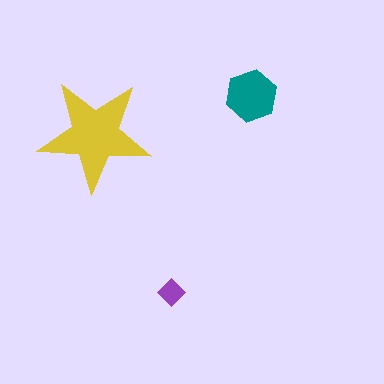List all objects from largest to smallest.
The yellow star, the teal hexagon, the purple diamond.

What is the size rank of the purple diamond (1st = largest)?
3rd.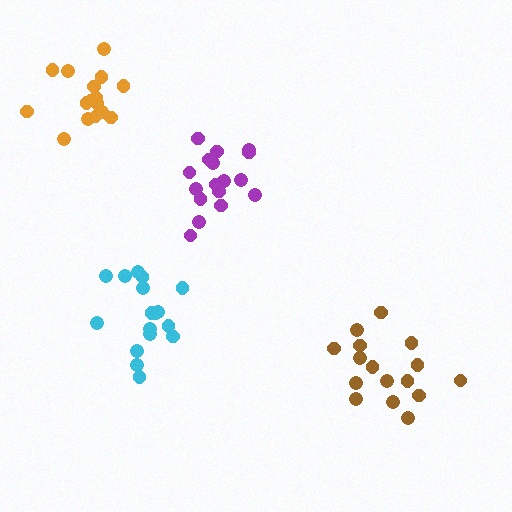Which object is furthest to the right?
The brown cluster is rightmost.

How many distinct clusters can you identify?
There are 4 distinct clusters.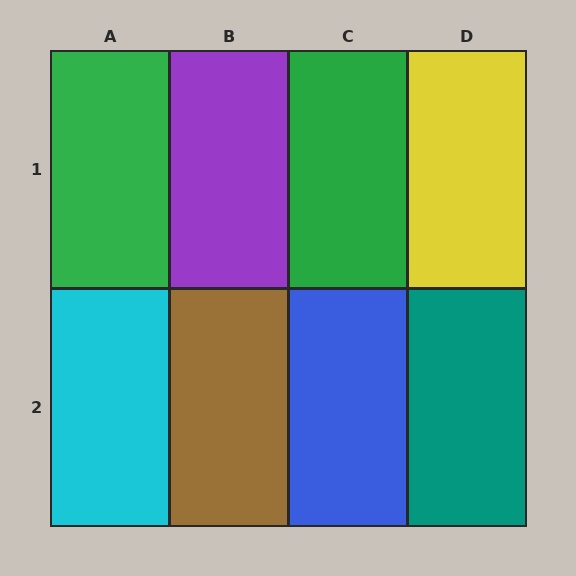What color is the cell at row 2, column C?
Blue.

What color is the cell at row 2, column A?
Cyan.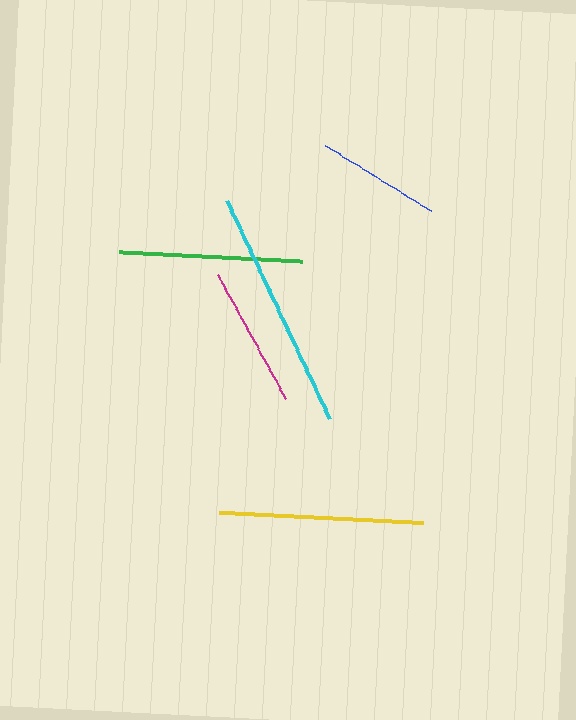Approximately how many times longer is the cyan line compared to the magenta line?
The cyan line is approximately 1.7 times the length of the magenta line.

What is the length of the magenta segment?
The magenta segment is approximately 141 pixels long.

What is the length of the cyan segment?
The cyan segment is approximately 242 pixels long.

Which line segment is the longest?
The cyan line is the longest at approximately 242 pixels.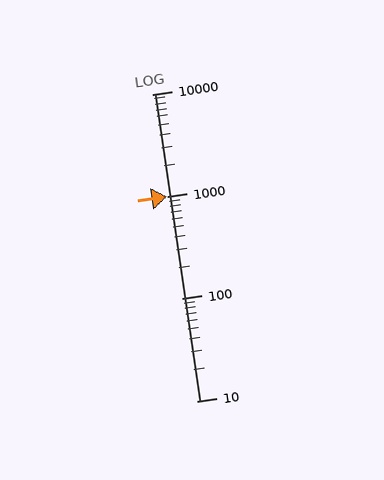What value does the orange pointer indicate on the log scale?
The pointer indicates approximately 1000.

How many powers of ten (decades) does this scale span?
The scale spans 3 decades, from 10 to 10000.